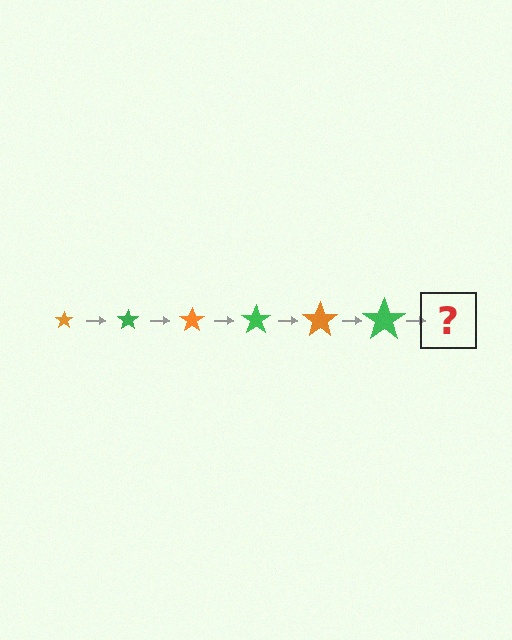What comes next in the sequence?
The next element should be an orange star, larger than the previous one.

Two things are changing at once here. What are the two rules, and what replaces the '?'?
The two rules are that the star grows larger each step and the color cycles through orange and green. The '?' should be an orange star, larger than the previous one.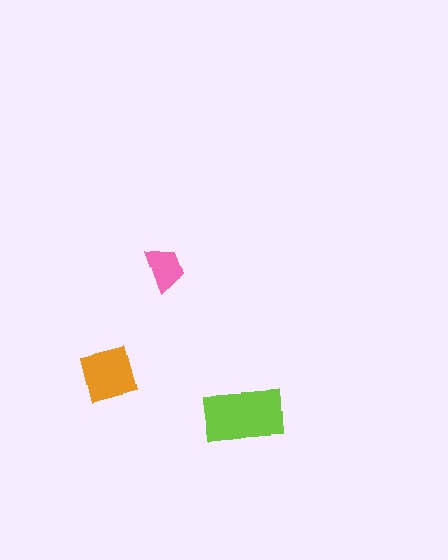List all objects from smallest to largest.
The pink trapezoid, the orange square, the lime rectangle.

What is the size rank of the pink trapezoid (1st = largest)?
3rd.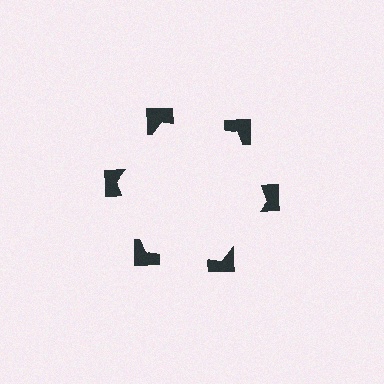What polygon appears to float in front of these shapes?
An illusory hexagon — its edges are inferred from the aligned wedge cuts in the notched squares, not physically drawn.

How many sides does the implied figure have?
6 sides.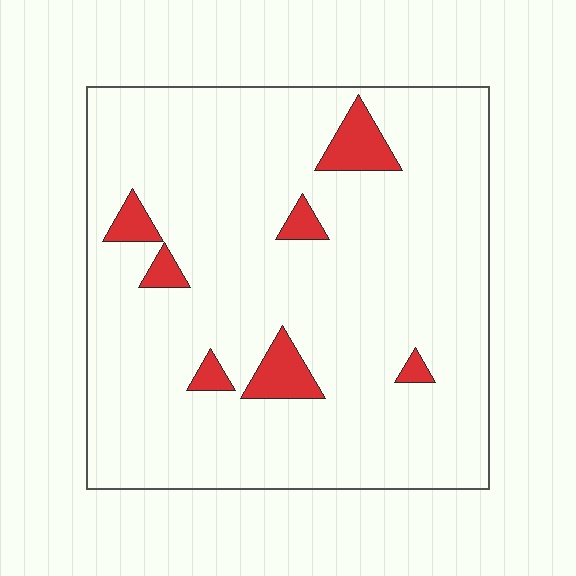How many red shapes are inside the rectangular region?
7.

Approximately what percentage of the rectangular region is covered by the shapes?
Approximately 10%.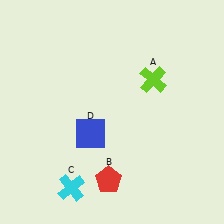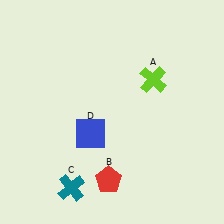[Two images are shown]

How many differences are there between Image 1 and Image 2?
There is 1 difference between the two images.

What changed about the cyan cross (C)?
In Image 1, C is cyan. In Image 2, it changed to teal.